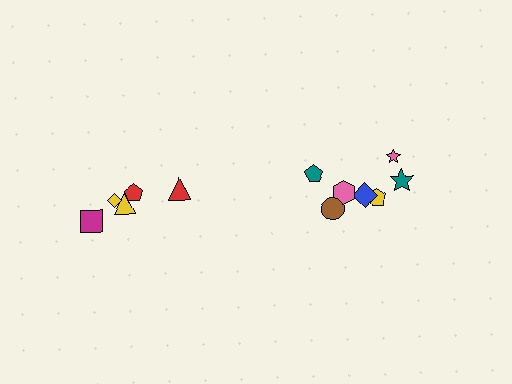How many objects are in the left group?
There are 5 objects.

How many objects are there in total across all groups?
There are 12 objects.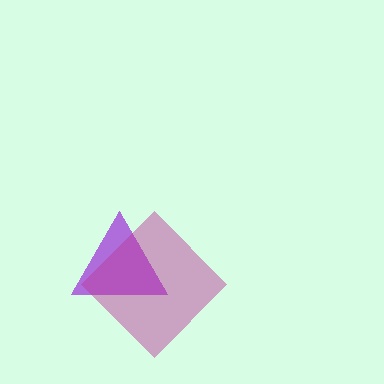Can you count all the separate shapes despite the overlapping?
Yes, there are 2 separate shapes.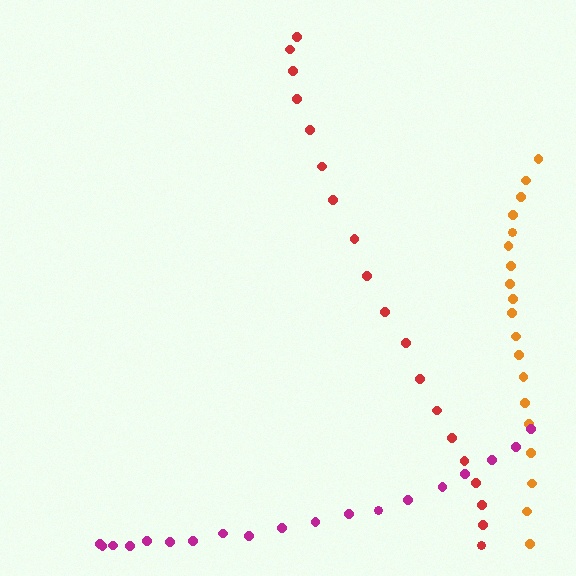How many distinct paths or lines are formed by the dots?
There are 3 distinct paths.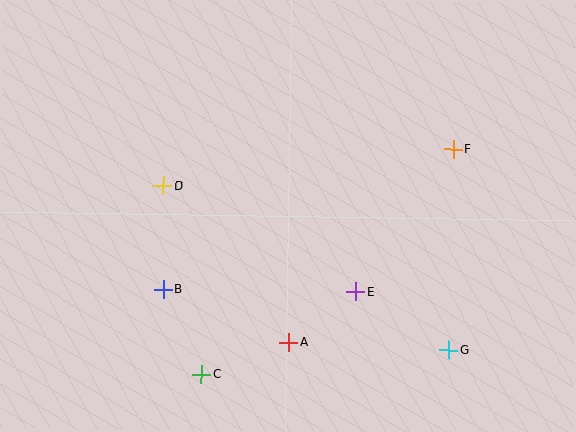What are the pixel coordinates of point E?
Point E is at (355, 292).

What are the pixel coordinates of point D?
Point D is at (163, 186).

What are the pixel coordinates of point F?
Point F is at (453, 149).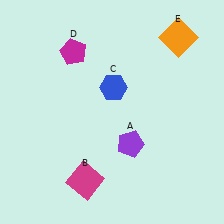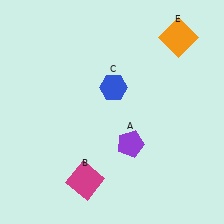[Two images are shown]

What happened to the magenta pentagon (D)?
The magenta pentagon (D) was removed in Image 2. It was in the top-left area of Image 1.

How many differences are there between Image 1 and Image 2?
There is 1 difference between the two images.